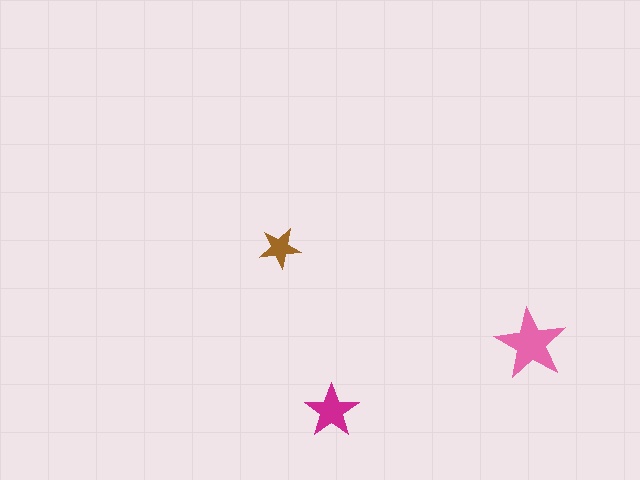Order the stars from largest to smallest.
the pink one, the magenta one, the brown one.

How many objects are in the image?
There are 3 objects in the image.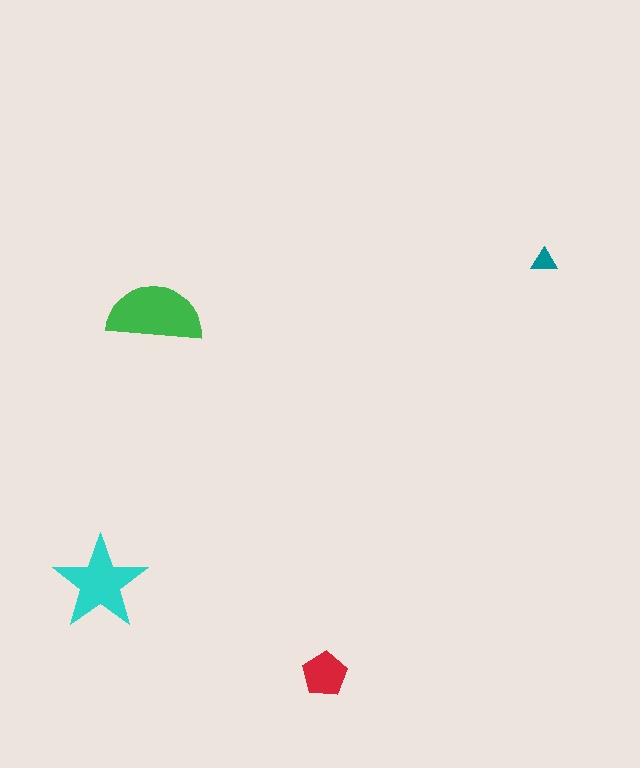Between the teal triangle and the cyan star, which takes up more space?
The cyan star.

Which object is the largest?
The green semicircle.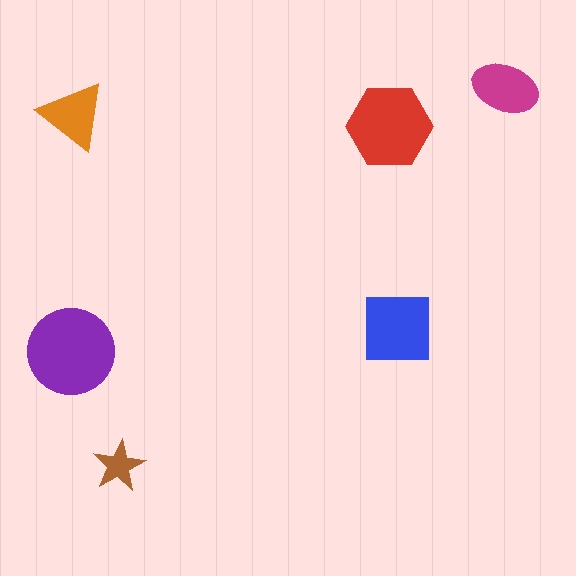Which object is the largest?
The purple circle.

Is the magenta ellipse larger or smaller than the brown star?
Larger.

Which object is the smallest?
The brown star.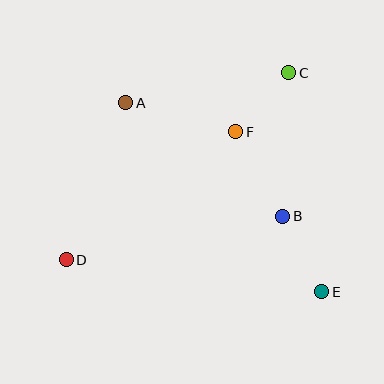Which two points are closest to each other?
Points C and F are closest to each other.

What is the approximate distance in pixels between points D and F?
The distance between D and F is approximately 212 pixels.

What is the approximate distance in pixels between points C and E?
The distance between C and E is approximately 222 pixels.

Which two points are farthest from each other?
Points C and D are farthest from each other.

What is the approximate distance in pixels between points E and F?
The distance between E and F is approximately 182 pixels.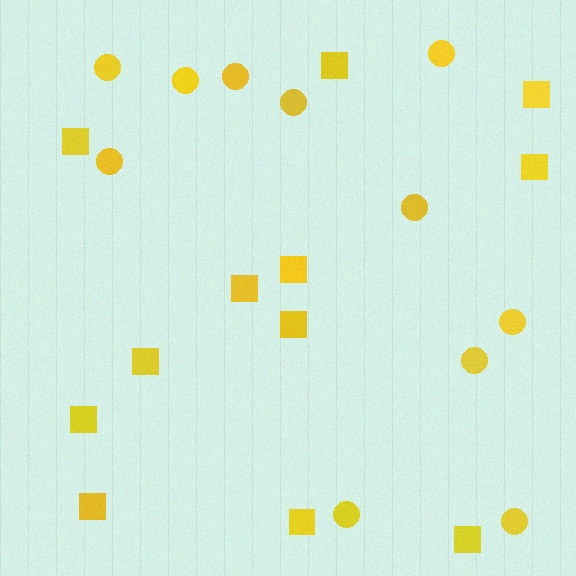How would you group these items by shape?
There are 2 groups: one group of squares (12) and one group of circles (11).